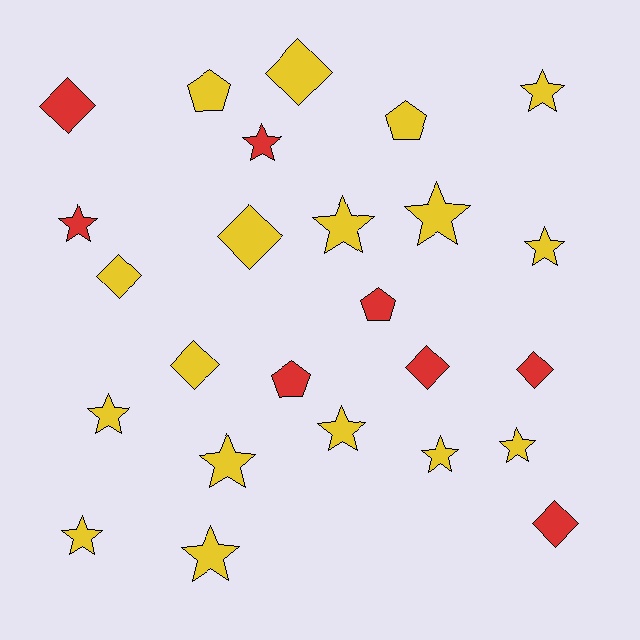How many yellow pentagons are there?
There are 2 yellow pentagons.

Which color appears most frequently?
Yellow, with 17 objects.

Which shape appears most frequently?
Star, with 13 objects.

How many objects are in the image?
There are 25 objects.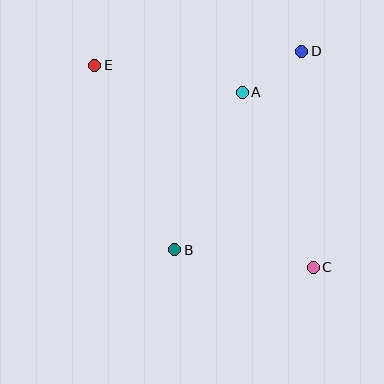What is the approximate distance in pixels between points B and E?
The distance between B and E is approximately 201 pixels.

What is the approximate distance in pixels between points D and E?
The distance between D and E is approximately 208 pixels.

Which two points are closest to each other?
Points A and D are closest to each other.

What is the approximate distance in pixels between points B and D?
The distance between B and D is approximately 236 pixels.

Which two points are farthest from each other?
Points C and E are farthest from each other.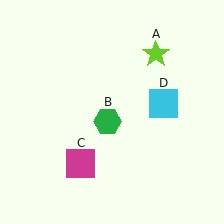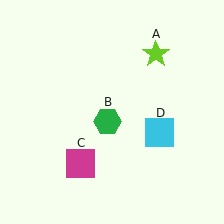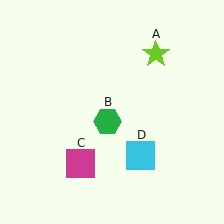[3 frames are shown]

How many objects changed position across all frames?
1 object changed position: cyan square (object D).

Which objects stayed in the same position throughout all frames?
Lime star (object A) and green hexagon (object B) and magenta square (object C) remained stationary.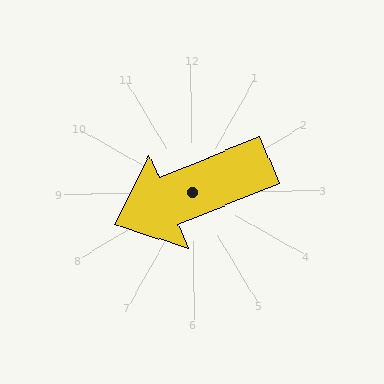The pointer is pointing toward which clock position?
Roughly 8 o'clock.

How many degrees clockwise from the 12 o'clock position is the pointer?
Approximately 248 degrees.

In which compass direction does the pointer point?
West.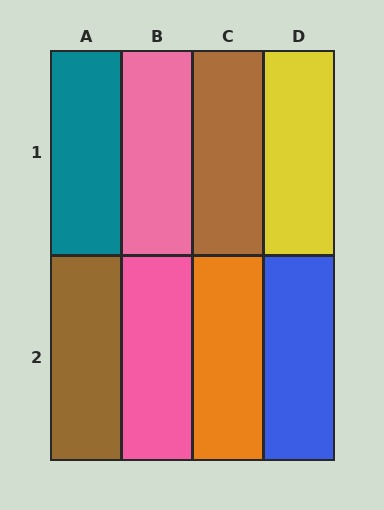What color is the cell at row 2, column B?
Pink.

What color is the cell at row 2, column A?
Brown.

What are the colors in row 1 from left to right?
Teal, pink, brown, yellow.